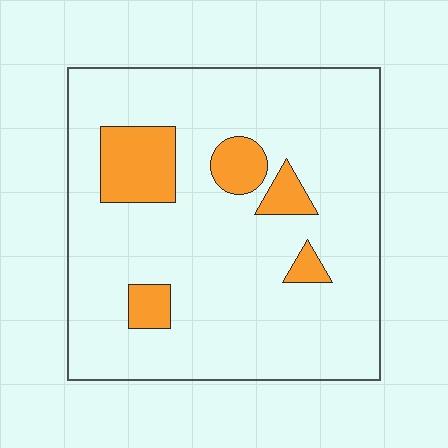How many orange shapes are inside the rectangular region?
5.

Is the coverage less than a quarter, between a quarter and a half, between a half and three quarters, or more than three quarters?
Less than a quarter.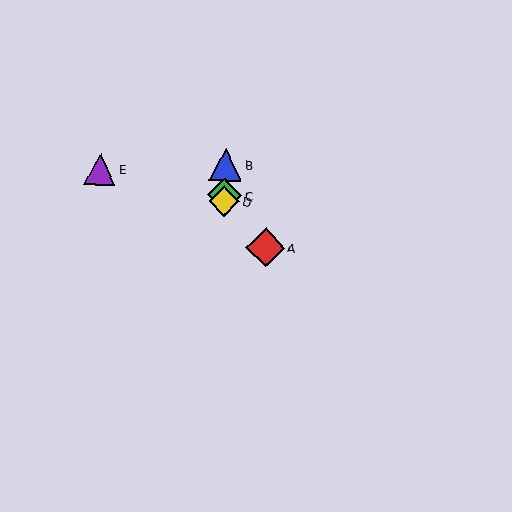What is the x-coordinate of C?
Object C is at x≈225.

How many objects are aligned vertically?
3 objects (B, C, D) are aligned vertically.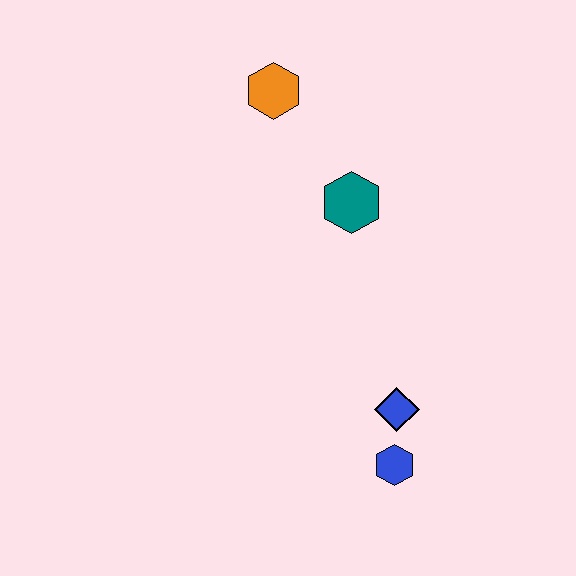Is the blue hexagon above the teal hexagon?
No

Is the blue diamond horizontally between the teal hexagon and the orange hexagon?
No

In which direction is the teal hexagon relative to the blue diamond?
The teal hexagon is above the blue diamond.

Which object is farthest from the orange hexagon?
The blue hexagon is farthest from the orange hexagon.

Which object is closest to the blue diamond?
The blue hexagon is closest to the blue diamond.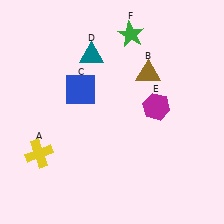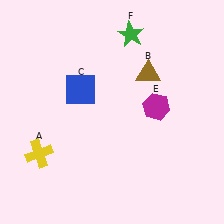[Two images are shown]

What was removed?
The teal triangle (D) was removed in Image 2.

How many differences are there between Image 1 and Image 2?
There is 1 difference between the two images.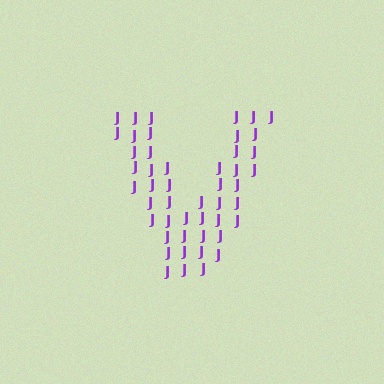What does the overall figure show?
The overall figure shows the letter V.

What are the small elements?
The small elements are letter J's.